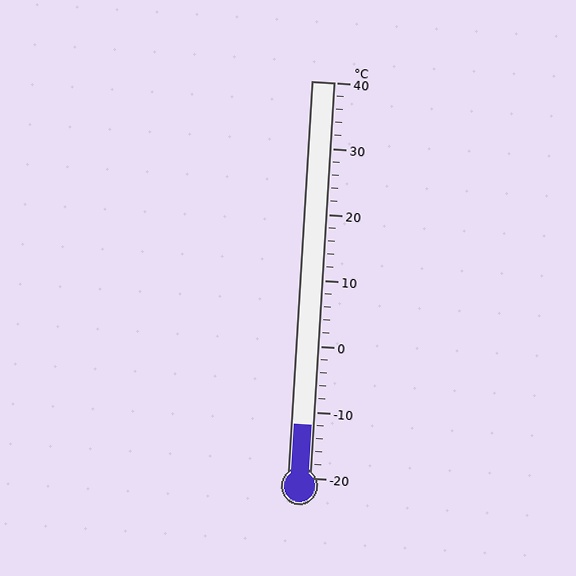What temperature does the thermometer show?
The thermometer shows approximately -12°C.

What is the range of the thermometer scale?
The thermometer scale ranges from -20°C to 40°C.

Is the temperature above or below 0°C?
The temperature is below 0°C.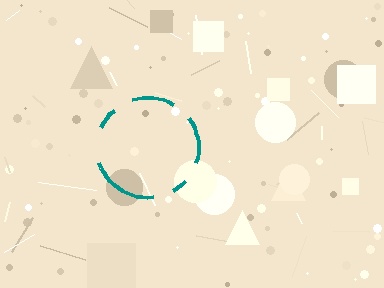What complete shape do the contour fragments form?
The contour fragments form a circle.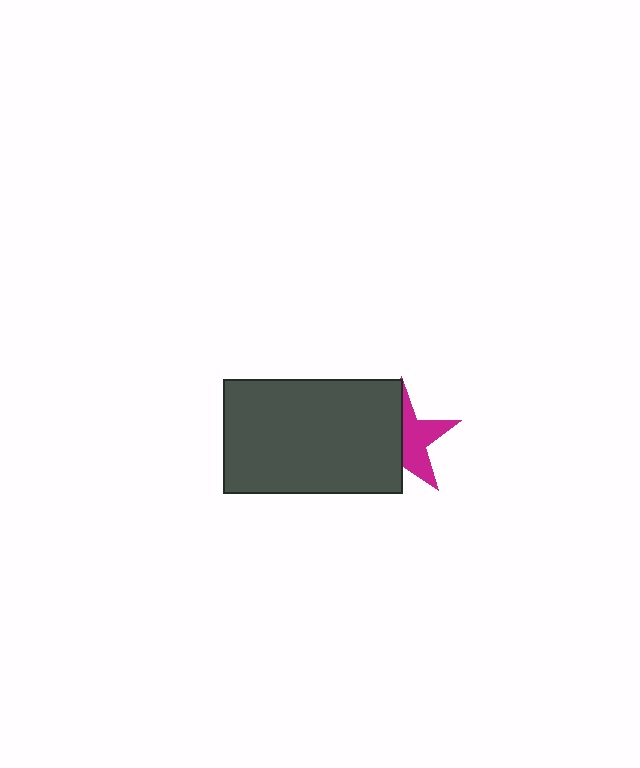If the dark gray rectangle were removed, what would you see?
You would see the complete magenta star.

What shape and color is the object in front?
The object in front is a dark gray rectangle.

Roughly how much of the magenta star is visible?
About half of it is visible (roughly 46%).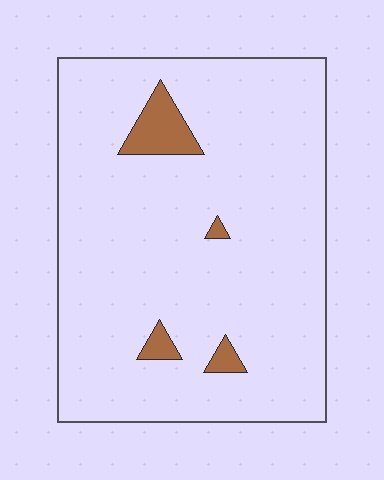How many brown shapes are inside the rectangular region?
4.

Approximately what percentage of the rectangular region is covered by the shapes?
Approximately 5%.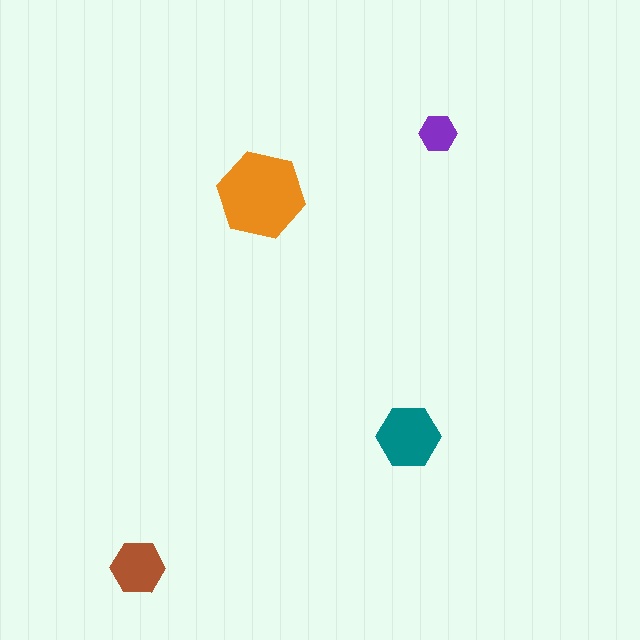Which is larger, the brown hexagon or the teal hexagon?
The teal one.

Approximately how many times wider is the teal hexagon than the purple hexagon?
About 1.5 times wider.